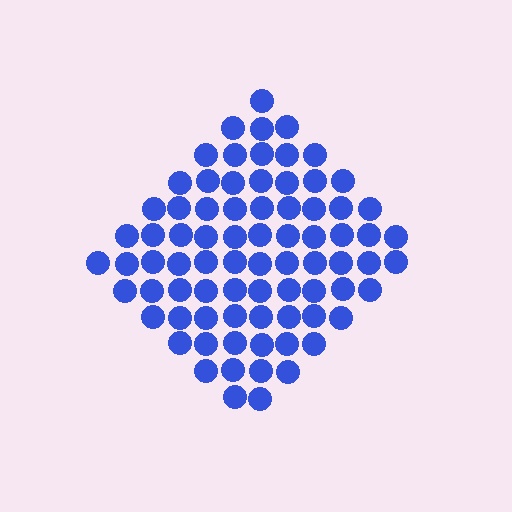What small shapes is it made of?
It is made of small circles.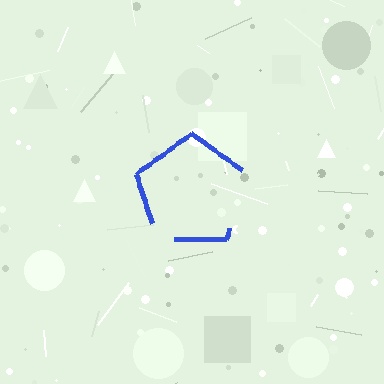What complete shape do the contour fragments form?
The contour fragments form a pentagon.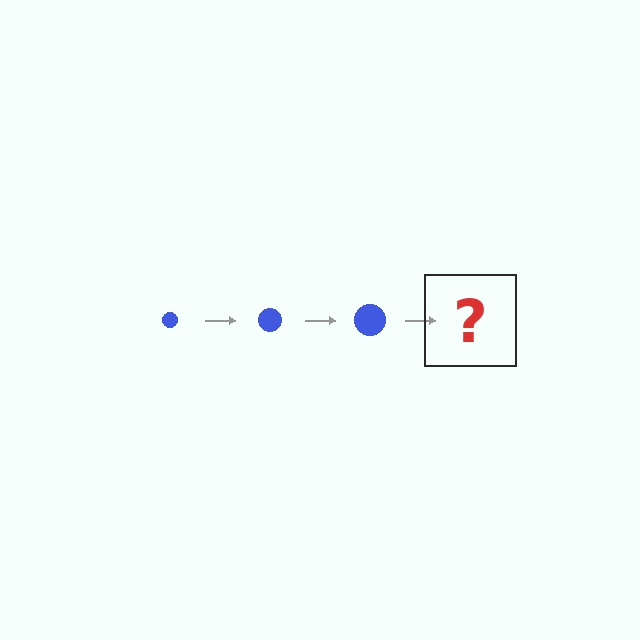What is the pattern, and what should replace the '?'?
The pattern is that the circle gets progressively larger each step. The '?' should be a blue circle, larger than the previous one.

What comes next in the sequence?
The next element should be a blue circle, larger than the previous one.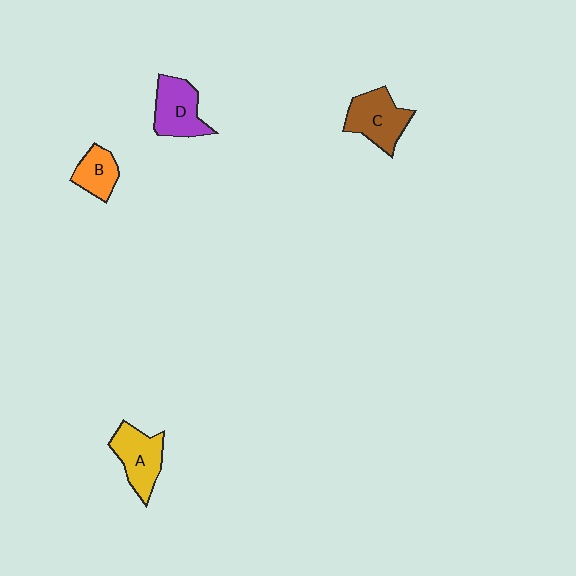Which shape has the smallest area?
Shape B (orange).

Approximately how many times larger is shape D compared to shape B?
Approximately 1.5 times.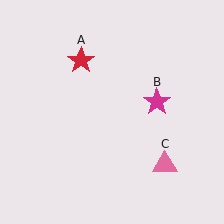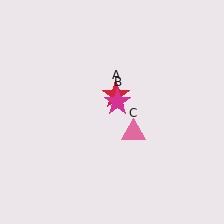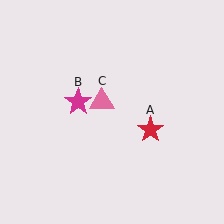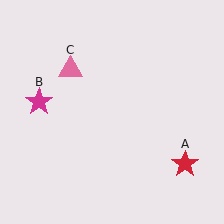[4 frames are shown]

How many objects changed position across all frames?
3 objects changed position: red star (object A), magenta star (object B), pink triangle (object C).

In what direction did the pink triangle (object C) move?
The pink triangle (object C) moved up and to the left.